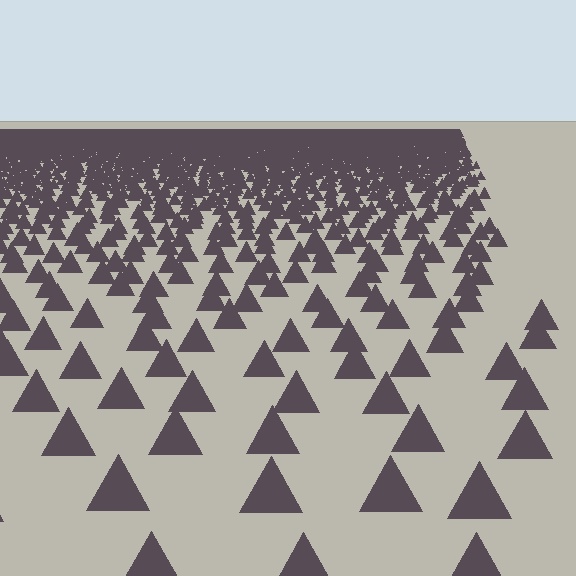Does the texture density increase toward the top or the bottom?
Density increases toward the top.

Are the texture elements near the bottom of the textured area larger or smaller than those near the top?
Larger. Near the bottom, elements are closer to the viewer and appear at a bigger on-screen size.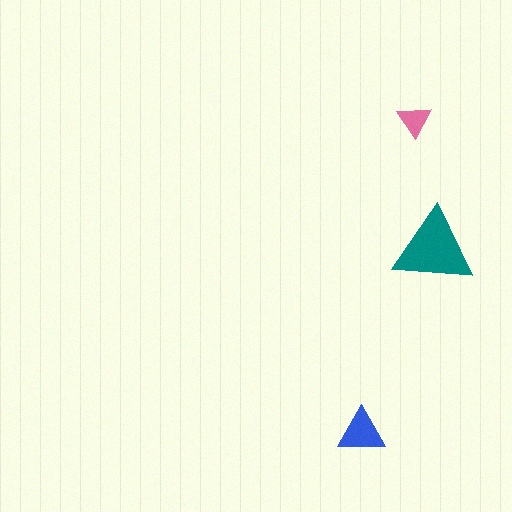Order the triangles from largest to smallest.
the teal one, the blue one, the pink one.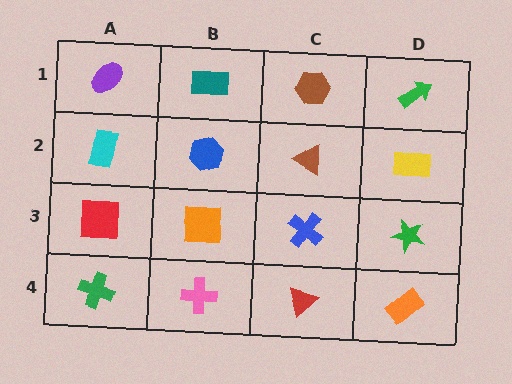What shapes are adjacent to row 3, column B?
A blue hexagon (row 2, column B), a pink cross (row 4, column B), a red square (row 3, column A), a blue cross (row 3, column C).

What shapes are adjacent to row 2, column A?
A purple ellipse (row 1, column A), a red square (row 3, column A), a blue hexagon (row 2, column B).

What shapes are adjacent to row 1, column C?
A brown triangle (row 2, column C), a teal rectangle (row 1, column B), a green arrow (row 1, column D).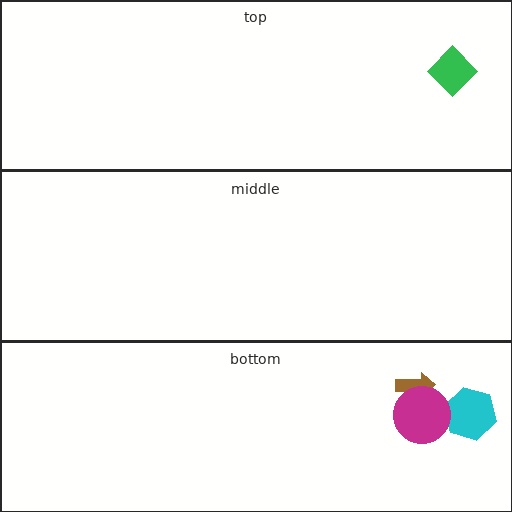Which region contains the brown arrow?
The bottom region.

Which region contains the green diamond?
The top region.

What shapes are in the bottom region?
The brown arrow, the cyan hexagon, the magenta circle.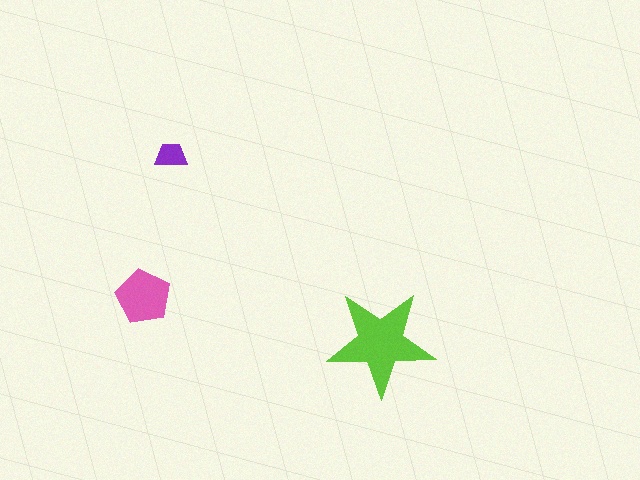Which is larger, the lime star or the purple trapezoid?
The lime star.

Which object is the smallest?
The purple trapezoid.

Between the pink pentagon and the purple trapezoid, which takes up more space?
The pink pentagon.